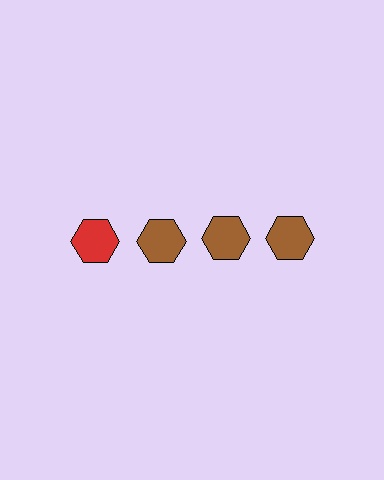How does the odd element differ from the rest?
It has a different color: red instead of brown.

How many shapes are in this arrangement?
There are 4 shapes arranged in a grid pattern.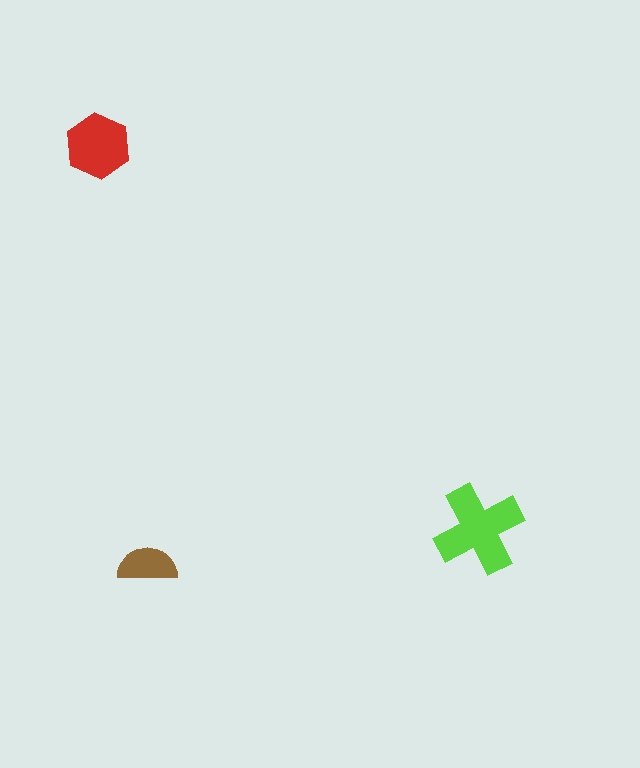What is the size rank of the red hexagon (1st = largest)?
2nd.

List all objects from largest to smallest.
The lime cross, the red hexagon, the brown semicircle.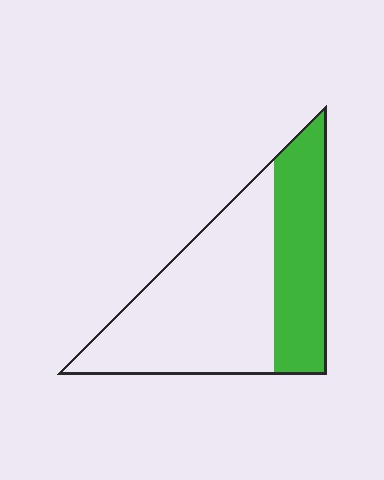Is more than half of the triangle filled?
No.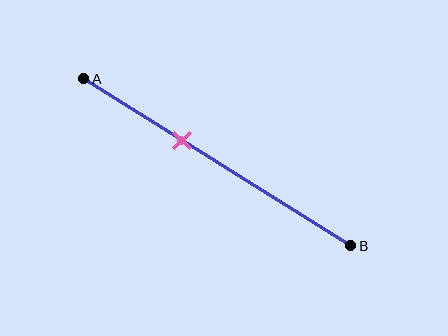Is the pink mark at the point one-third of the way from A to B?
No, the mark is at about 35% from A, not at the 33% one-third point.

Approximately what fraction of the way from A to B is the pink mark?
The pink mark is approximately 35% of the way from A to B.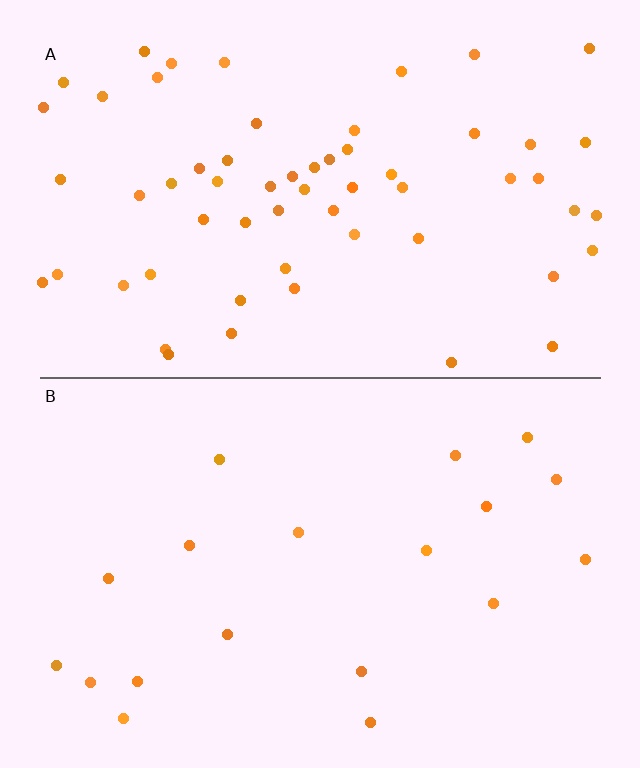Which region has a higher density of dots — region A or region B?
A (the top).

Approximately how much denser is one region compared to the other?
Approximately 3.1× — region A over region B.